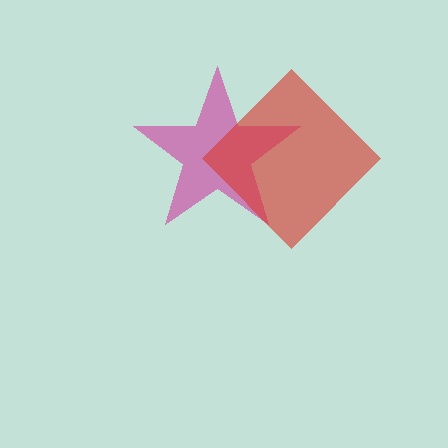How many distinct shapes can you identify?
There are 2 distinct shapes: a magenta star, a red diamond.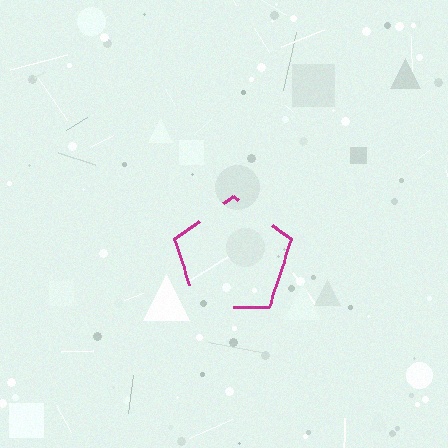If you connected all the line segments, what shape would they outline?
They would outline a pentagon.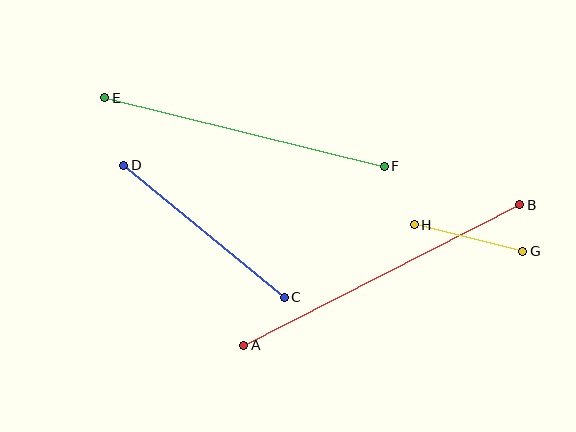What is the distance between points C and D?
The distance is approximately 208 pixels.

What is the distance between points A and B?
The distance is approximately 310 pixels.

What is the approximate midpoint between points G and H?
The midpoint is at approximately (468, 238) pixels.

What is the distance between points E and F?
The distance is approximately 288 pixels.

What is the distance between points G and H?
The distance is approximately 112 pixels.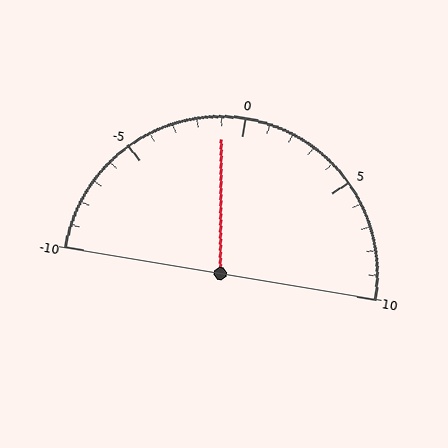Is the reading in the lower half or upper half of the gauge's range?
The reading is in the lower half of the range (-10 to 10).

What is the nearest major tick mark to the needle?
The nearest major tick mark is 0.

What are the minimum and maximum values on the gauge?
The gauge ranges from -10 to 10.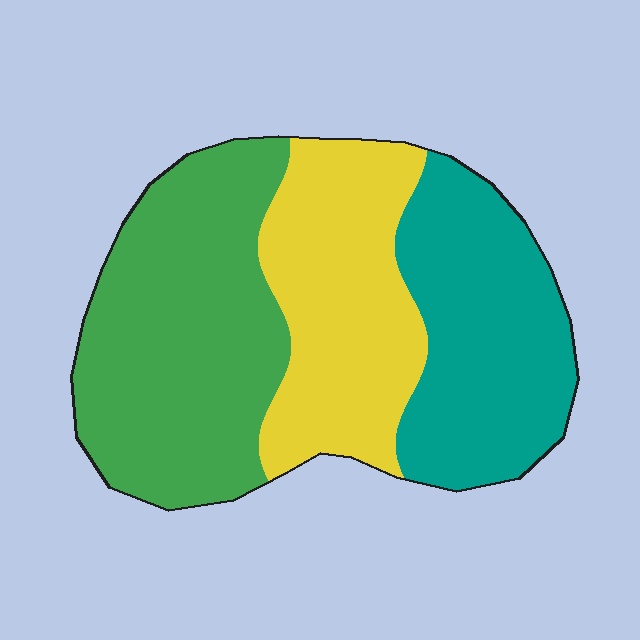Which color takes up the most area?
Green, at roughly 40%.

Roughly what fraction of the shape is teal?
Teal covers about 30% of the shape.